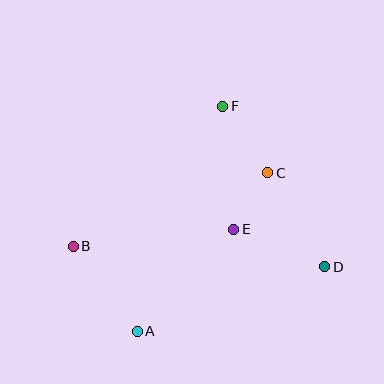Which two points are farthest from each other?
Points B and D are farthest from each other.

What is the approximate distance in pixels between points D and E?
The distance between D and E is approximately 98 pixels.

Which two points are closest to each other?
Points C and E are closest to each other.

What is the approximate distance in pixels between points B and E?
The distance between B and E is approximately 161 pixels.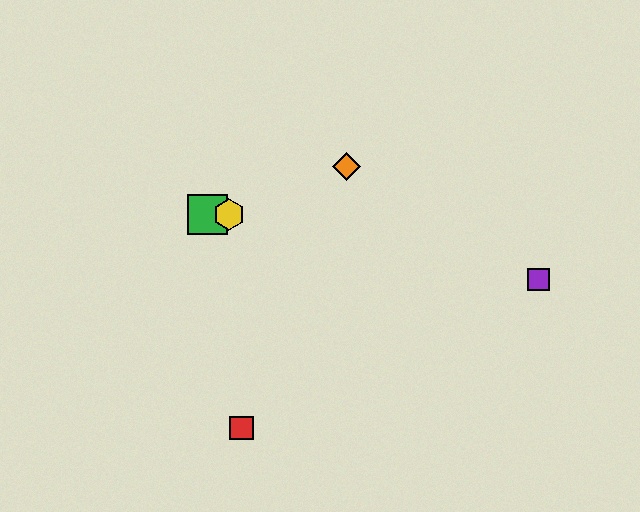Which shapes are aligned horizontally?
The blue hexagon, the green square, the yellow hexagon are aligned horizontally.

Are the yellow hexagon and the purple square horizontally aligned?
No, the yellow hexagon is at y≈214 and the purple square is at y≈279.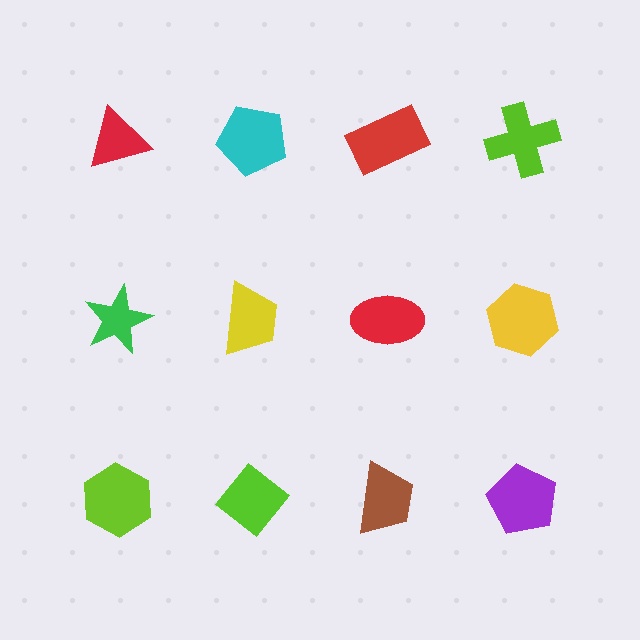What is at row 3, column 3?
A brown trapezoid.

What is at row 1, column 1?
A red triangle.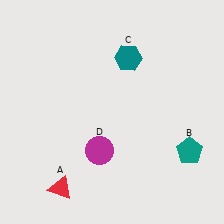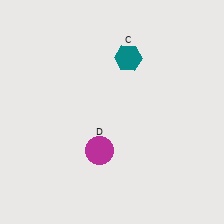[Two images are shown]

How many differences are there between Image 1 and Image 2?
There are 2 differences between the two images.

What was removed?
The teal pentagon (B), the red triangle (A) were removed in Image 2.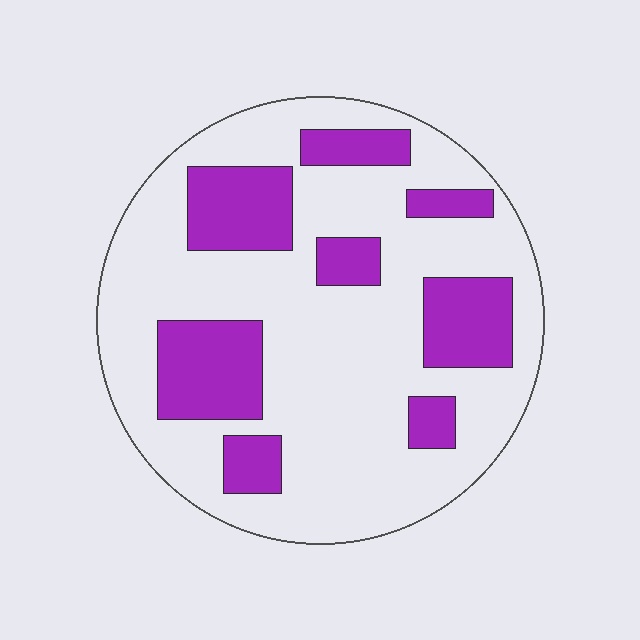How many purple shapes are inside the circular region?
8.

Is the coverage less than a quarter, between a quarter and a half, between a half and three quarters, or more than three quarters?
Between a quarter and a half.